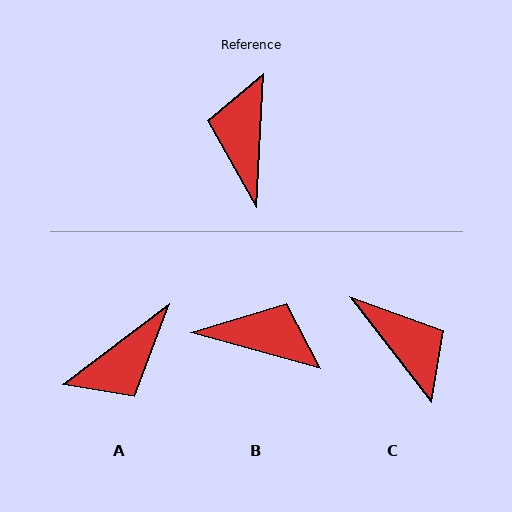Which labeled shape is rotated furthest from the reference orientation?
C, about 140 degrees away.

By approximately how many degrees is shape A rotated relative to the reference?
Approximately 130 degrees counter-clockwise.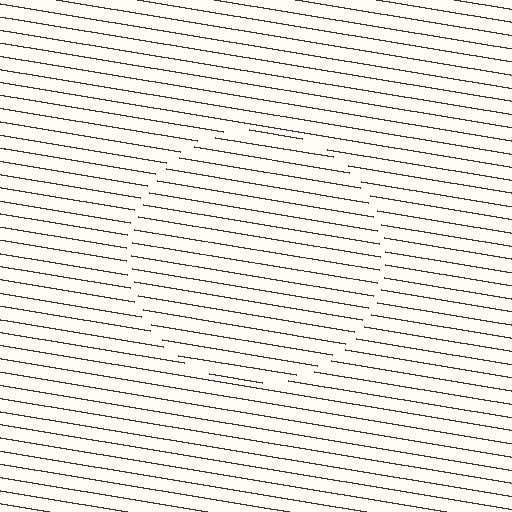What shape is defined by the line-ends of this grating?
An illusory circle. The interior of the shape contains the same grating, shifted by half a period — the contour is defined by the phase discontinuity where line-ends from the inner and outer gratings abut.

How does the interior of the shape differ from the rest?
The interior of the shape contains the same grating, shifted by half a period — the contour is defined by the phase discontinuity where line-ends from the inner and outer gratings abut.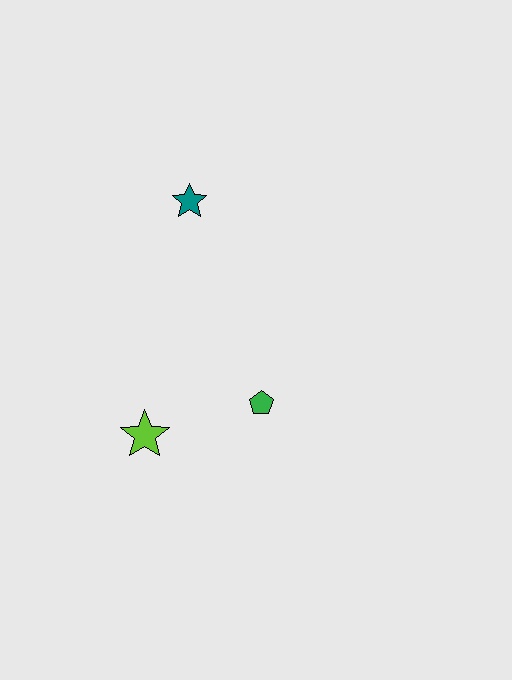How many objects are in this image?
There are 3 objects.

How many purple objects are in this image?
There are no purple objects.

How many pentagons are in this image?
There is 1 pentagon.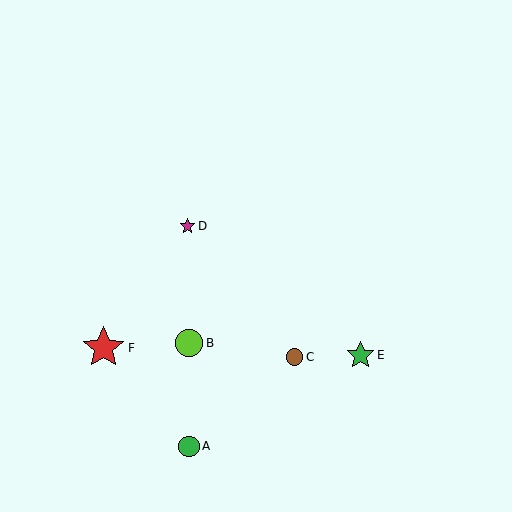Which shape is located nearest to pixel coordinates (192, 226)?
The magenta star (labeled D) at (187, 226) is nearest to that location.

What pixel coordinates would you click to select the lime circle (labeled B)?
Click at (189, 343) to select the lime circle B.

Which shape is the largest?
The red star (labeled F) is the largest.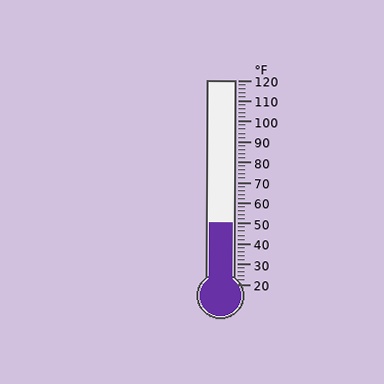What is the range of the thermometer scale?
The thermometer scale ranges from 20°F to 120°F.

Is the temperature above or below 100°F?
The temperature is below 100°F.